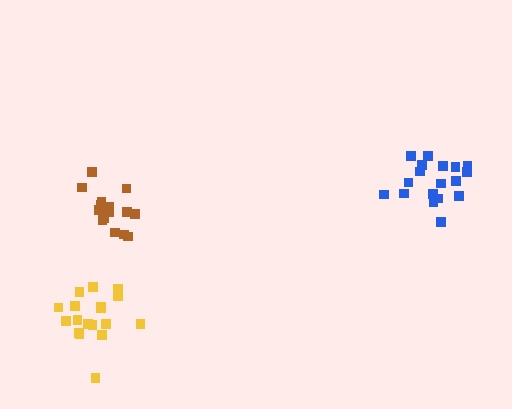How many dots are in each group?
Group 1: 18 dots, Group 2: 15 dots, Group 3: 18 dots (51 total).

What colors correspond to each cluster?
The clusters are colored: blue, brown, yellow.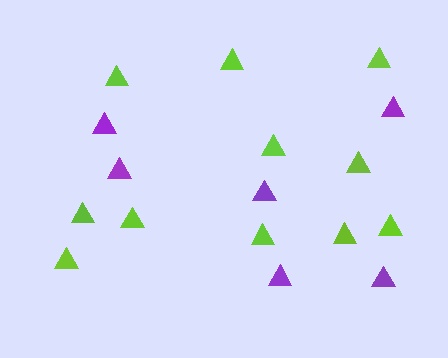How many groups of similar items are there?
There are 2 groups: one group of purple triangles (6) and one group of lime triangles (11).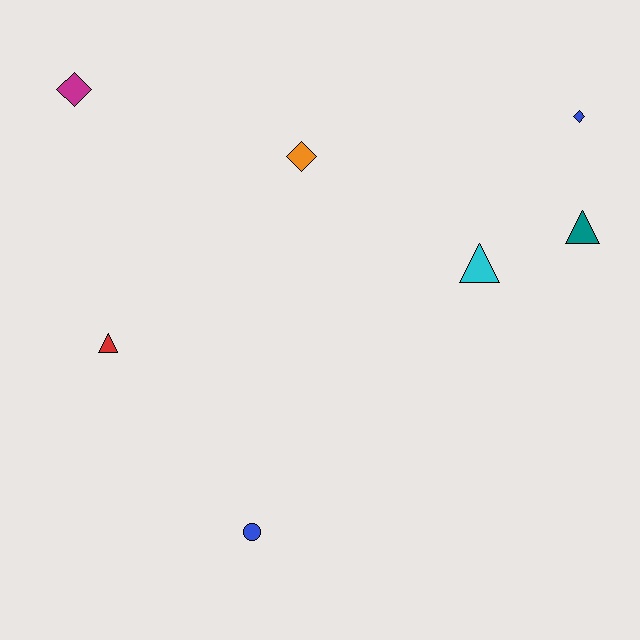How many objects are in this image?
There are 7 objects.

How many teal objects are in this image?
There is 1 teal object.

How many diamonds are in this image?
There are 3 diamonds.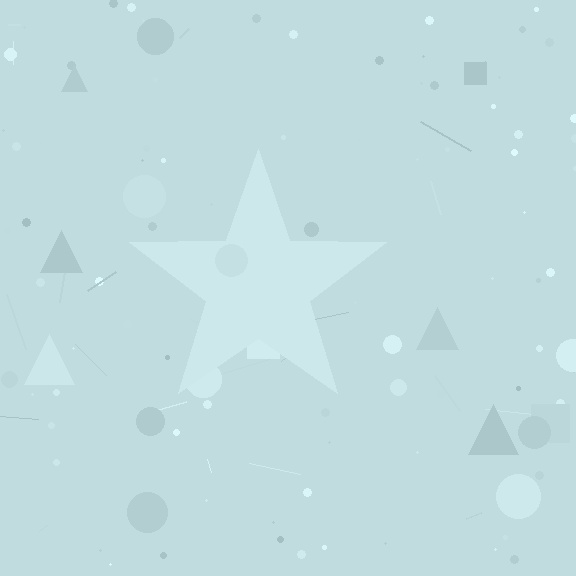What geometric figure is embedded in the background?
A star is embedded in the background.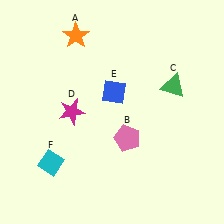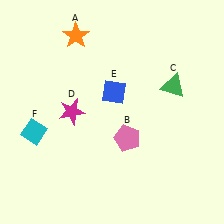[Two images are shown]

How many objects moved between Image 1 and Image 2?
1 object moved between the two images.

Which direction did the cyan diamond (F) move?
The cyan diamond (F) moved up.